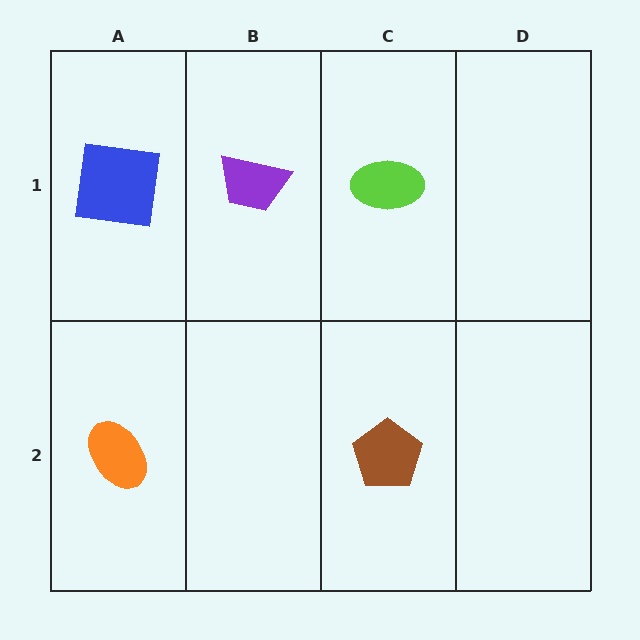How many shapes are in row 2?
2 shapes.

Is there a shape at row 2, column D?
No, that cell is empty.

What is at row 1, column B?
A purple trapezoid.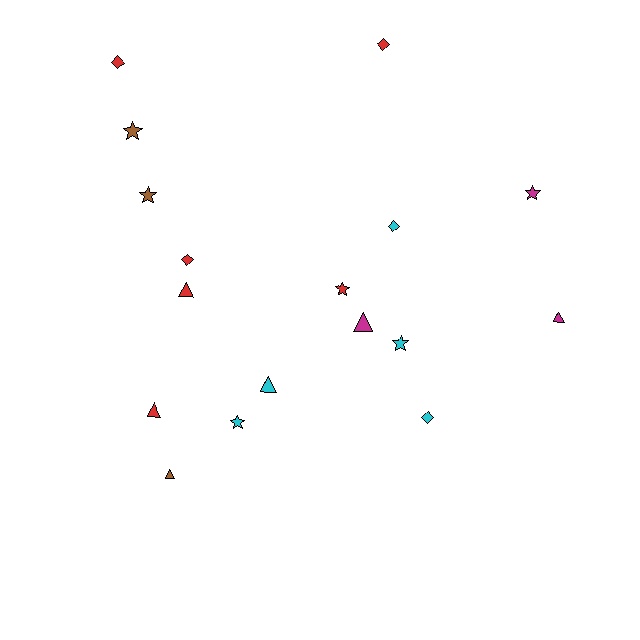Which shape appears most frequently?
Triangle, with 6 objects.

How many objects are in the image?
There are 17 objects.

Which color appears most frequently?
Red, with 6 objects.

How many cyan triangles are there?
There is 1 cyan triangle.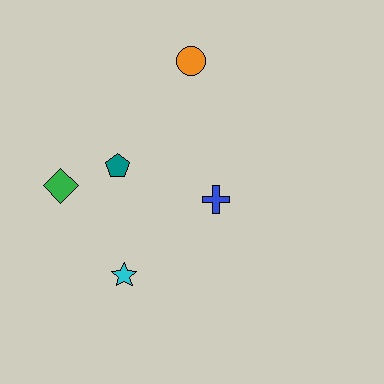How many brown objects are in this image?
There are no brown objects.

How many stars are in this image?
There is 1 star.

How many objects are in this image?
There are 5 objects.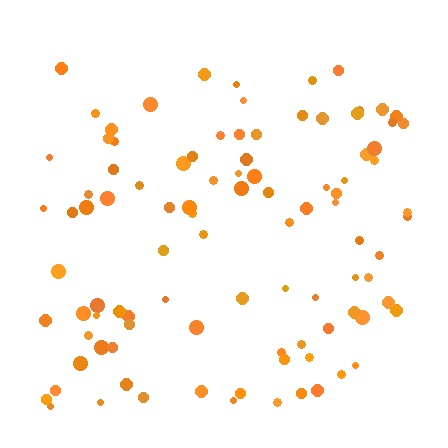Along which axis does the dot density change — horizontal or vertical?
Vertical.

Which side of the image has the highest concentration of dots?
The bottom.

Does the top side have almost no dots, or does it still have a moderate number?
Still a moderate number, just noticeably fewer than the bottom.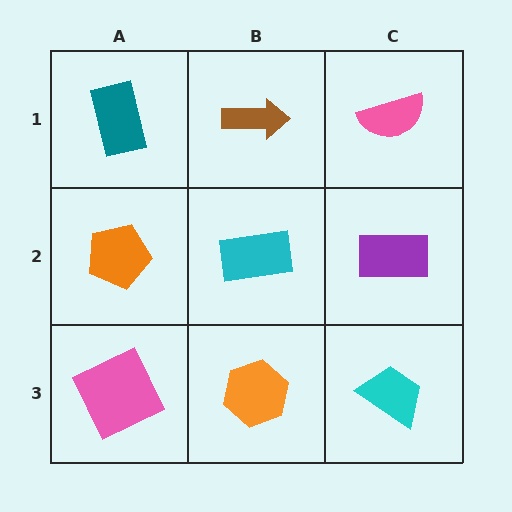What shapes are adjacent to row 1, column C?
A purple rectangle (row 2, column C), a brown arrow (row 1, column B).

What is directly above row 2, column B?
A brown arrow.